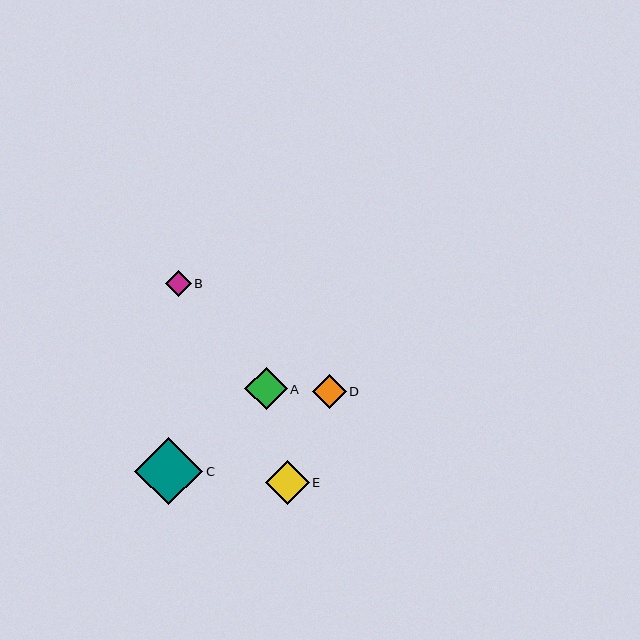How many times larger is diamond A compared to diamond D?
Diamond A is approximately 1.2 times the size of diamond D.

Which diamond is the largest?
Diamond C is the largest with a size of approximately 68 pixels.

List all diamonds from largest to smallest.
From largest to smallest: C, E, A, D, B.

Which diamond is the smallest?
Diamond B is the smallest with a size of approximately 26 pixels.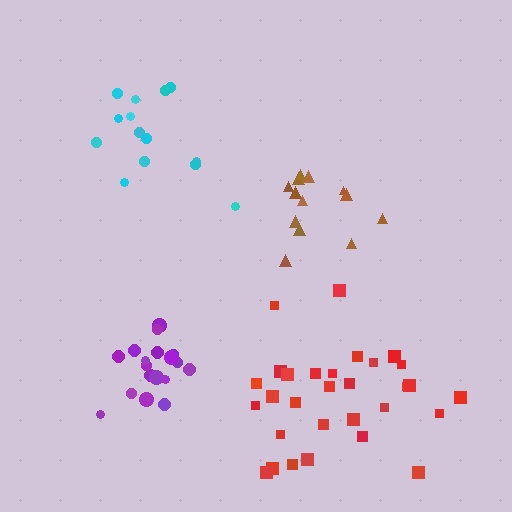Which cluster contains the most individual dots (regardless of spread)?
Red (30).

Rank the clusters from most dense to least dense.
purple, brown, cyan, red.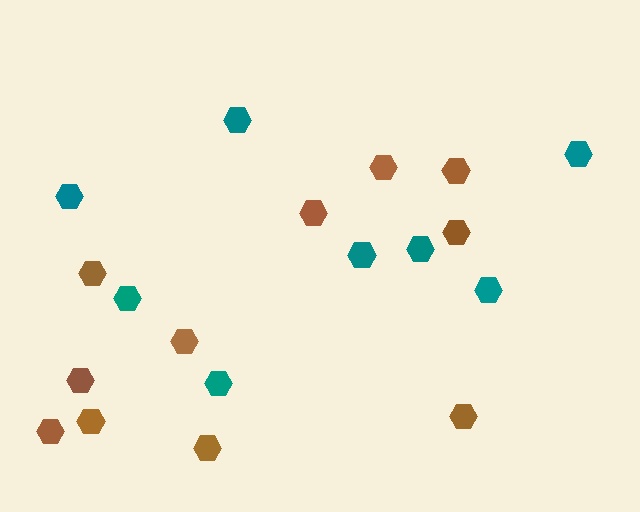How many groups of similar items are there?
There are 2 groups: one group of teal hexagons (8) and one group of brown hexagons (11).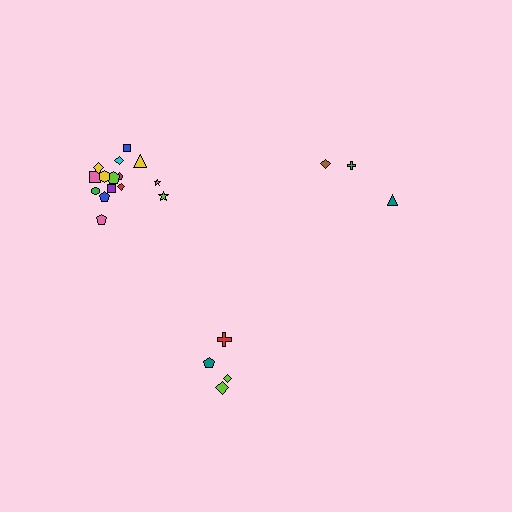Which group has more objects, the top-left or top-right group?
The top-left group.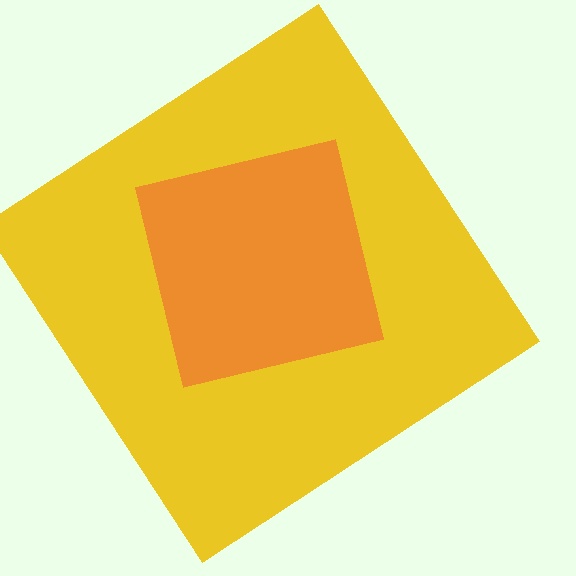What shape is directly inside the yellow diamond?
The orange square.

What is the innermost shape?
The orange square.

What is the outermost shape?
The yellow diamond.